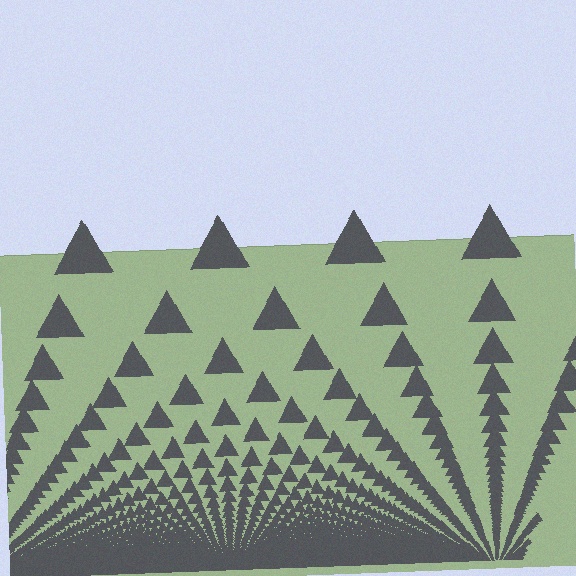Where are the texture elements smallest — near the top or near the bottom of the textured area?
Near the bottom.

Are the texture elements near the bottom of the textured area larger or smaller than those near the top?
Smaller. The gradient is inverted — elements near the bottom are smaller and denser.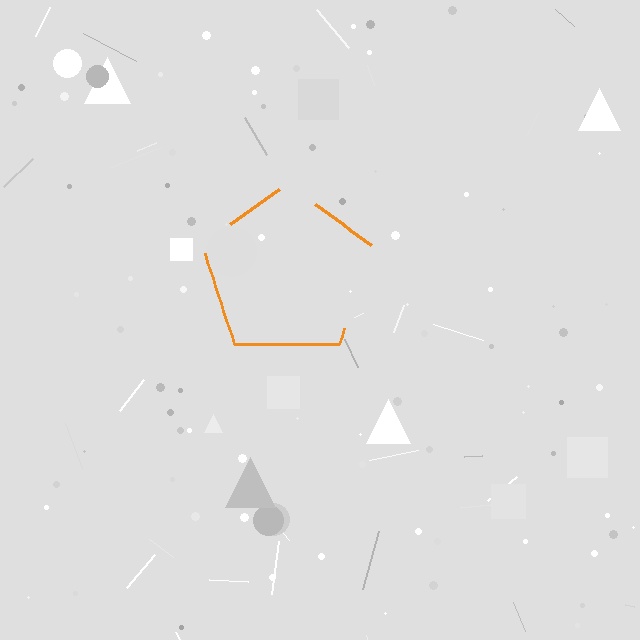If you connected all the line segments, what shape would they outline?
They would outline a pentagon.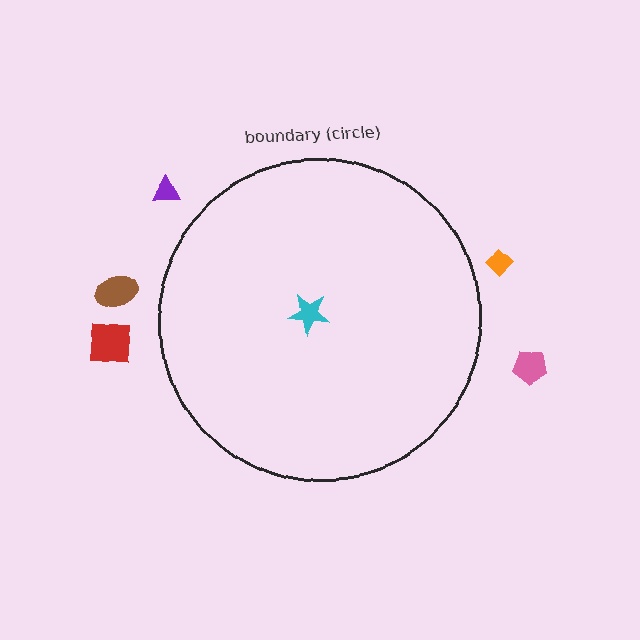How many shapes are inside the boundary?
1 inside, 5 outside.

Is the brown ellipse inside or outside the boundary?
Outside.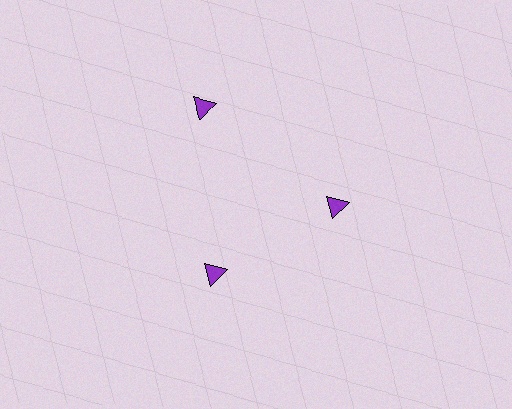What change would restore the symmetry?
The symmetry would be restored by moving it inward, back onto the ring so that all 3 triangles sit at equal angles and equal distance from the center.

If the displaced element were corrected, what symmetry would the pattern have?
It would have 3-fold rotational symmetry — the pattern would map onto itself every 120 degrees.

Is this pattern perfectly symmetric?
No. The 3 purple triangles are arranged in a ring, but one element near the 11 o'clock position is pushed outward from the center, breaking the 3-fold rotational symmetry.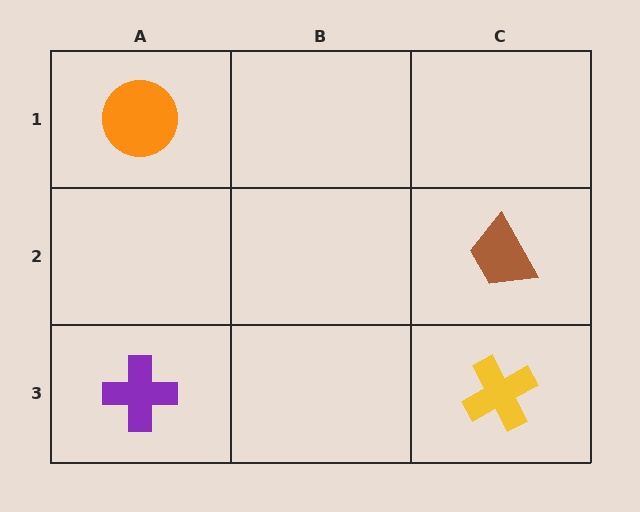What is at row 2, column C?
A brown trapezoid.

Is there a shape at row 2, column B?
No, that cell is empty.